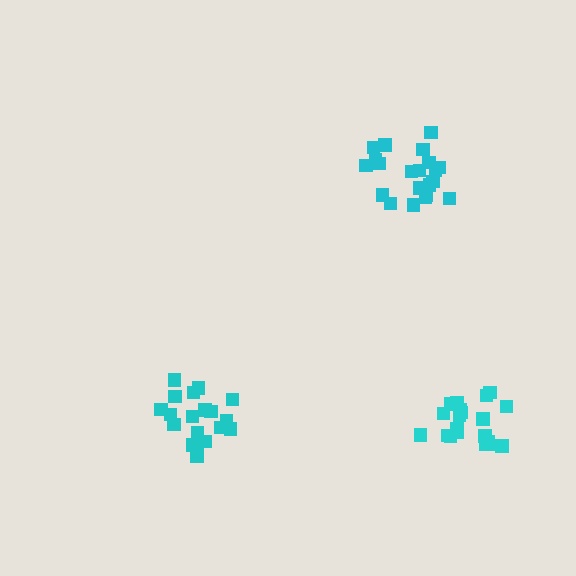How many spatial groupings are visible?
There are 3 spatial groupings.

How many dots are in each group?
Group 1: 21 dots, Group 2: 19 dots, Group 3: 20 dots (60 total).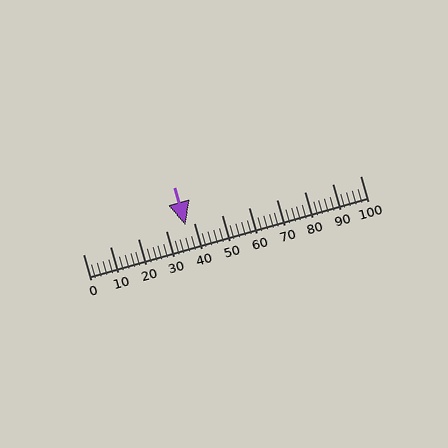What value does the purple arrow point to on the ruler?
The purple arrow points to approximately 37.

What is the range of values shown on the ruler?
The ruler shows values from 0 to 100.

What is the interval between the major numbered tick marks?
The major tick marks are spaced 10 units apart.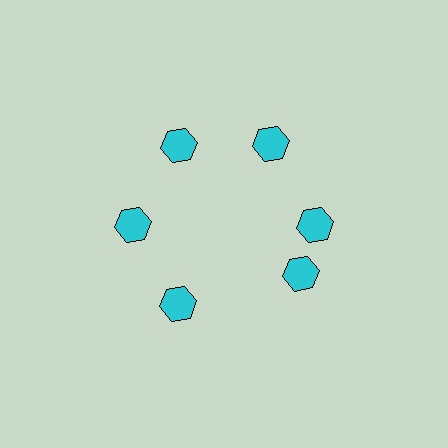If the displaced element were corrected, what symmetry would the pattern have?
It would have 6-fold rotational symmetry — the pattern would map onto itself every 60 degrees.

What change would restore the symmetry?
The symmetry would be restored by rotating it back into even spacing with its neighbors so that all 6 hexagons sit at equal angles and equal distance from the center.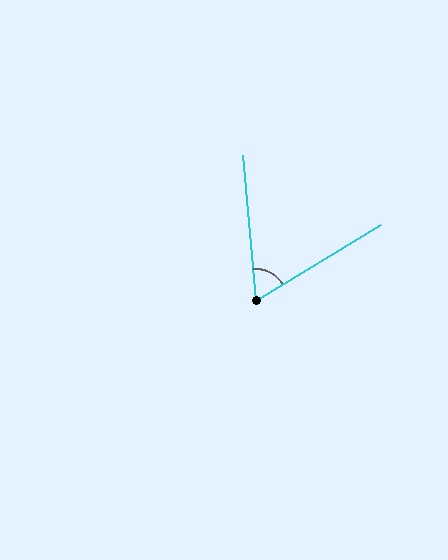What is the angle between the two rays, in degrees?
Approximately 64 degrees.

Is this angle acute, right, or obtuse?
It is acute.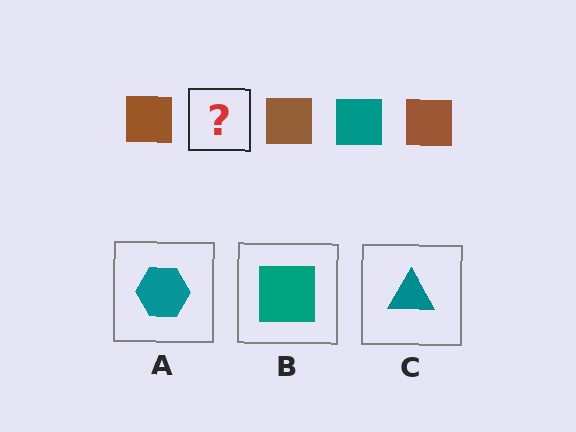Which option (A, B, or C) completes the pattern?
B.